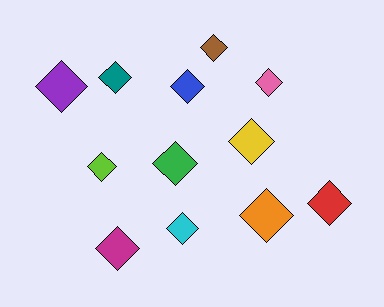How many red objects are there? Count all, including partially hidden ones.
There is 1 red object.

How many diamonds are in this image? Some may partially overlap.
There are 12 diamonds.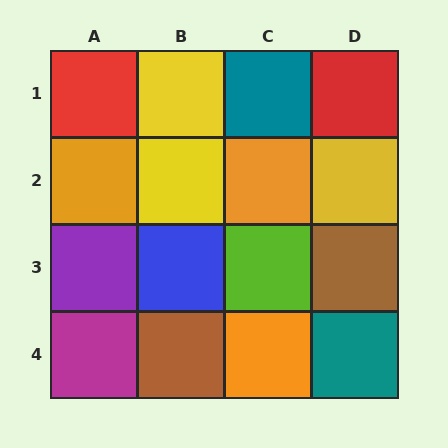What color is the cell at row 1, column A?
Red.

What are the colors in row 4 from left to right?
Magenta, brown, orange, teal.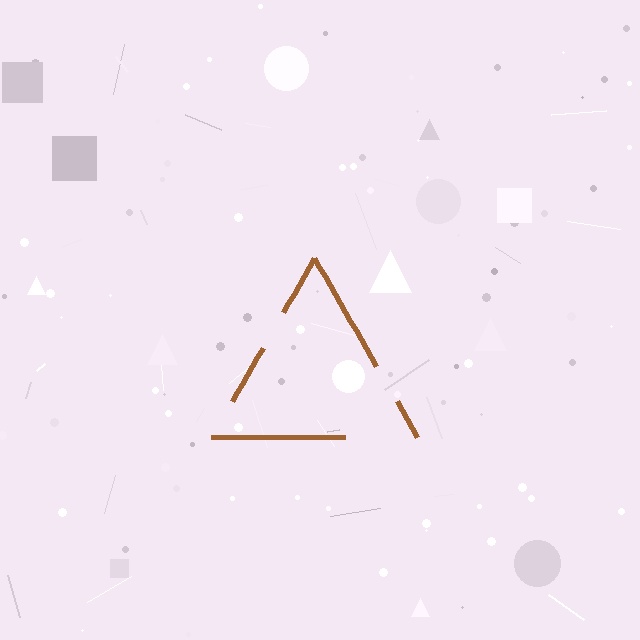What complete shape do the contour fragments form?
The contour fragments form a triangle.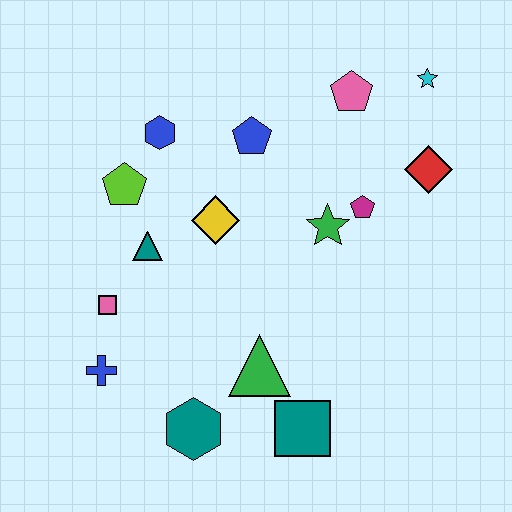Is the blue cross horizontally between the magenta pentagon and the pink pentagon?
No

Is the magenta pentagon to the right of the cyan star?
No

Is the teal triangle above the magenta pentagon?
No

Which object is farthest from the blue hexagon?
The teal square is farthest from the blue hexagon.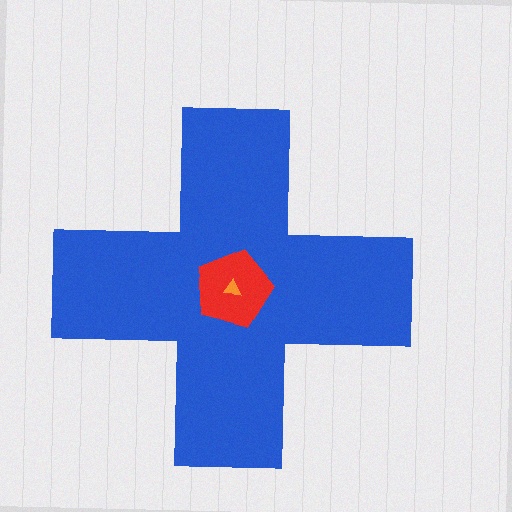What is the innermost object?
The orange triangle.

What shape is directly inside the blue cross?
The red pentagon.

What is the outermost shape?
The blue cross.